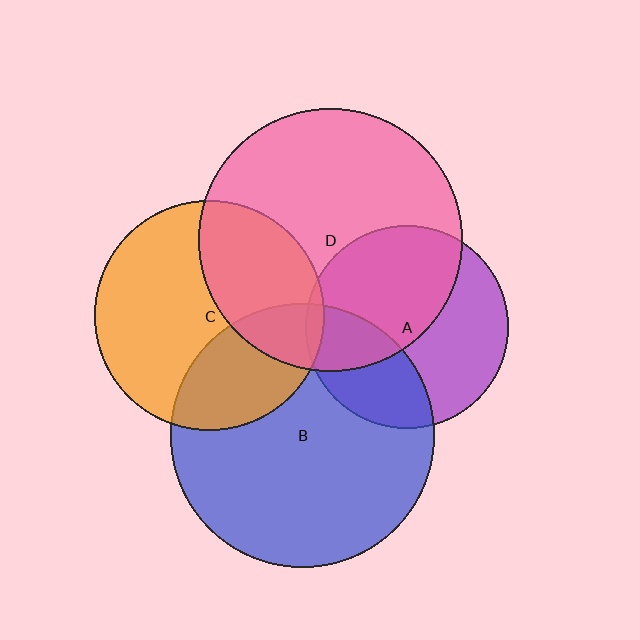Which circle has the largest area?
Circle B (blue).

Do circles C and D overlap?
Yes.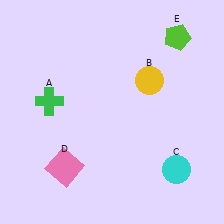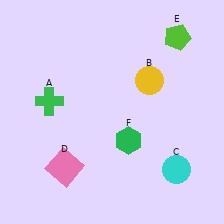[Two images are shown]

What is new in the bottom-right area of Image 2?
A green hexagon (F) was added in the bottom-right area of Image 2.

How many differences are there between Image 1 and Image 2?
There is 1 difference between the two images.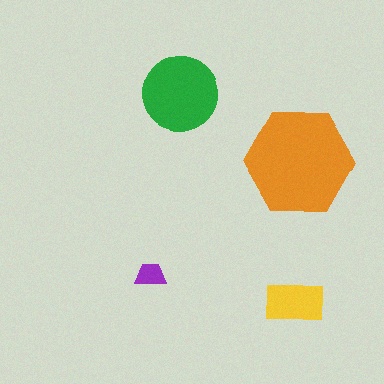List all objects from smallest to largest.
The purple trapezoid, the yellow rectangle, the green circle, the orange hexagon.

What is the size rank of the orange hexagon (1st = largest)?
1st.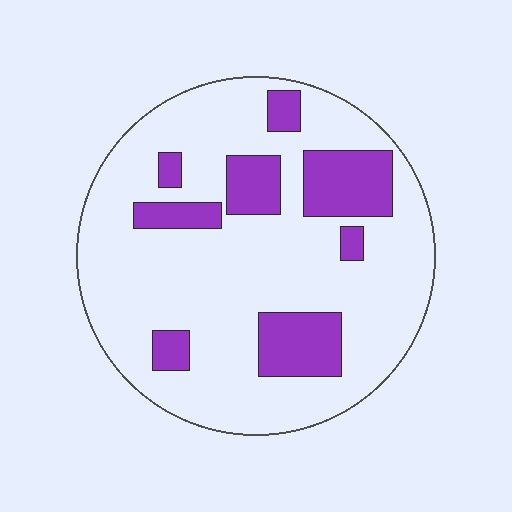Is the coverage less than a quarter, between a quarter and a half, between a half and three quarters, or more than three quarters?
Less than a quarter.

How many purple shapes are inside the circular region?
8.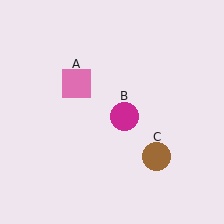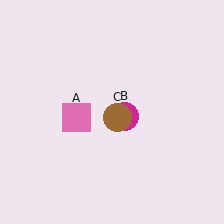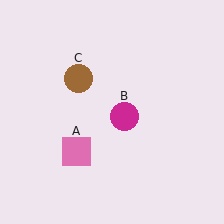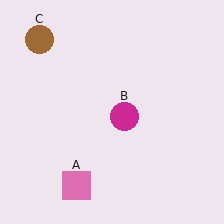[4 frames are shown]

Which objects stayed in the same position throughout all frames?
Magenta circle (object B) remained stationary.